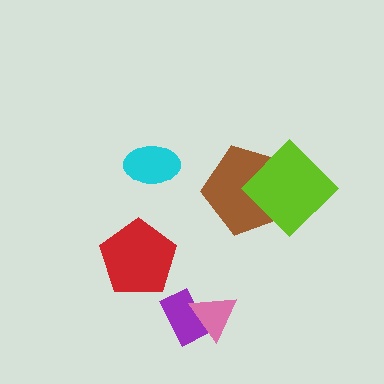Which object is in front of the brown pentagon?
The lime diamond is in front of the brown pentagon.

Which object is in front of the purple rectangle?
The pink triangle is in front of the purple rectangle.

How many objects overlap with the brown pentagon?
1 object overlaps with the brown pentagon.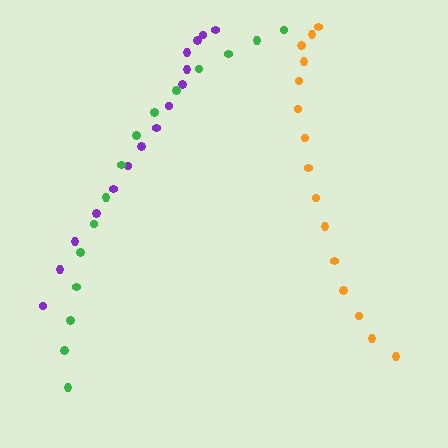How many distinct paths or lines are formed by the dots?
There are 3 distinct paths.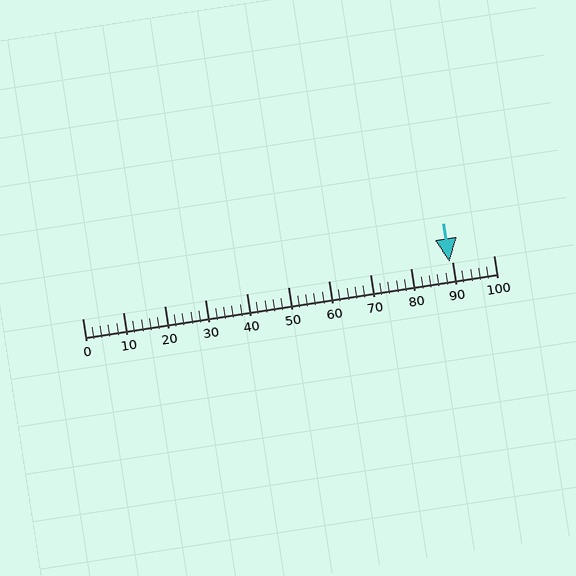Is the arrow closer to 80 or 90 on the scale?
The arrow is closer to 90.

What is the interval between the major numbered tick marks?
The major tick marks are spaced 10 units apart.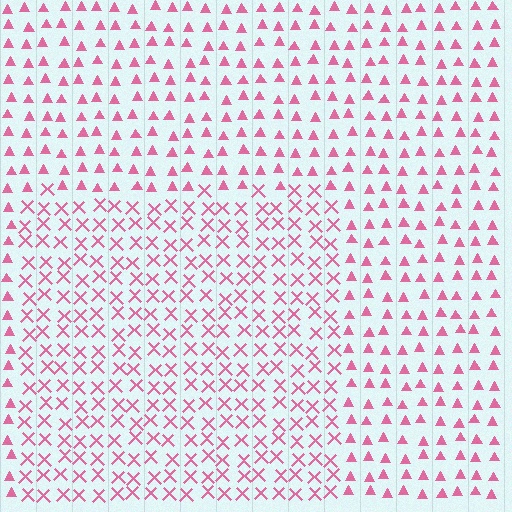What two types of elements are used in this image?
The image uses X marks inside the rectangle region and triangles outside it.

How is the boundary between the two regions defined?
The boundary is defined by a change in element shape: X marks inside vs. triangles outside. All elements share the same color and spacing.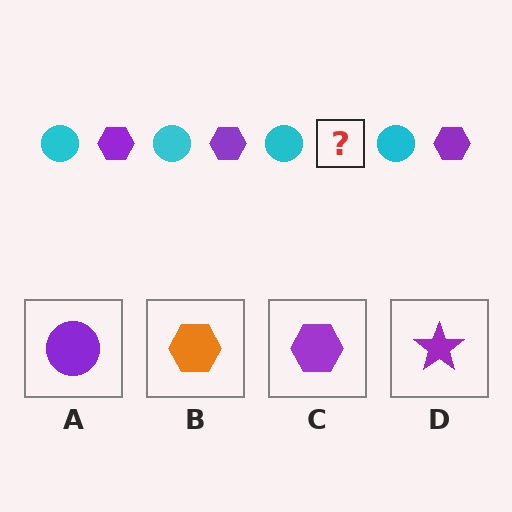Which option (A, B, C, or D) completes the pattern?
C.